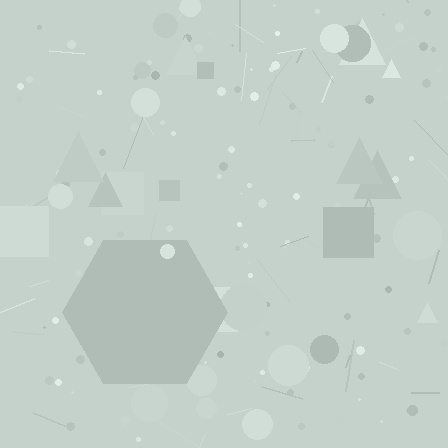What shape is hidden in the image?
A hexagon is hidden in the image.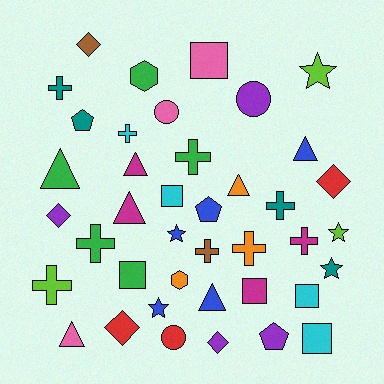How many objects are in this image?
There are 40 objects.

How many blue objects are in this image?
There are 5 blue objects.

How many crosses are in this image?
There are 9 crosses.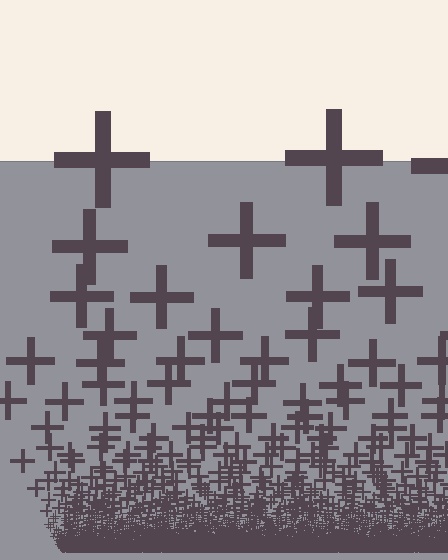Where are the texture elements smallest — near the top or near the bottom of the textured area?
Near the bottom.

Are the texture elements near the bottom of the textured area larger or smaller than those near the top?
Smaller. The gradient is inverted — elements near the bottom are smaller and denser.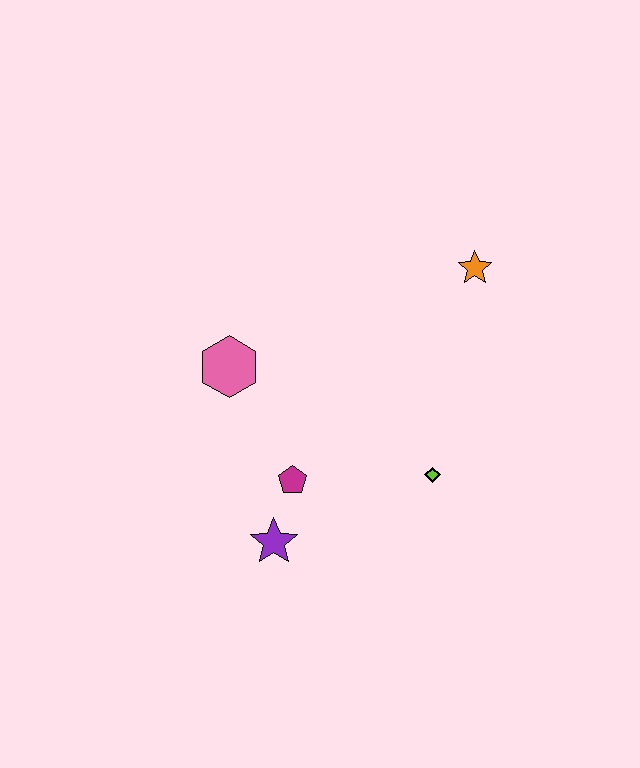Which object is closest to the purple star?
The magenta pentagon is closest to the purple star.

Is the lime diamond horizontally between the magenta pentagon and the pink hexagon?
No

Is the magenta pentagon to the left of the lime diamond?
Yes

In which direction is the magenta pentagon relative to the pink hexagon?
The magenta pentagon is below the pink hexagon.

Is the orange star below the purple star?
No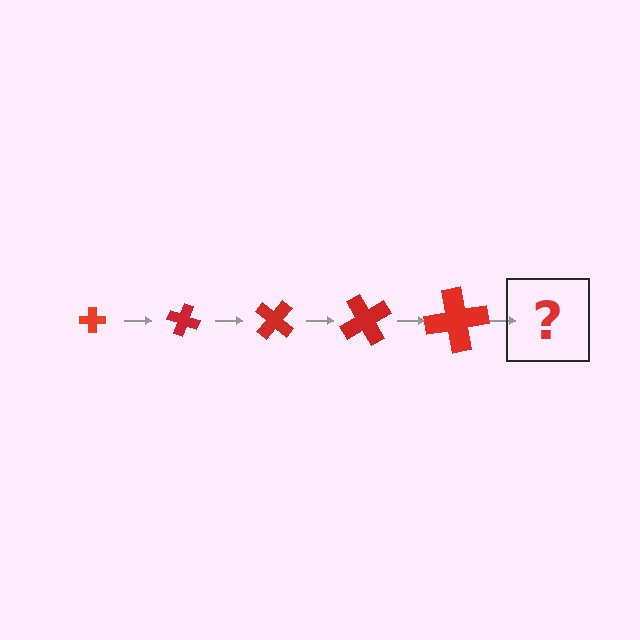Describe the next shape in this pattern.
It should be a cross, larger than the previous one and rotated 100 degrees from the start.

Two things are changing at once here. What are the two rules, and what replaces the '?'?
The two rules are that the cross grows larger each step and it rotates 20 degrees each step. The '?' should be a cross, larger than the previous one and rotated 100 degrees from the start.